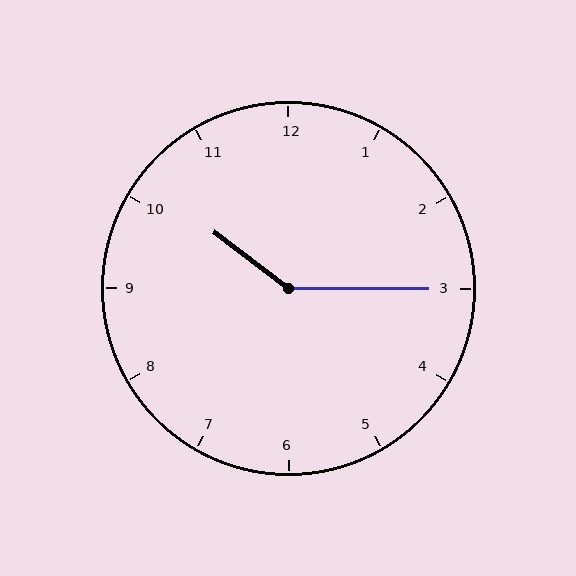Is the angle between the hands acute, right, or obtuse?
It is obtuse.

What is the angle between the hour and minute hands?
Approximately 142 degrees.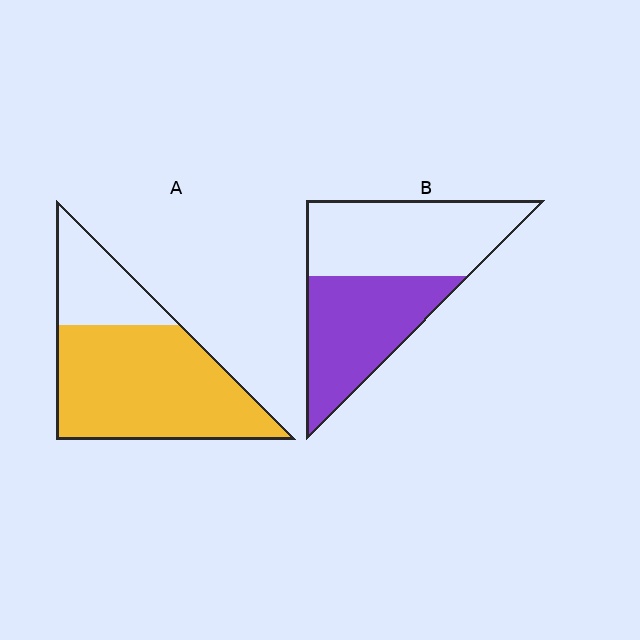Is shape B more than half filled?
Roughly half.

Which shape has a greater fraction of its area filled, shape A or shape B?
Shape A.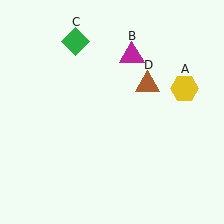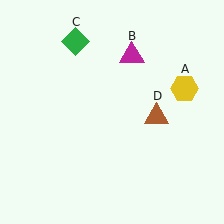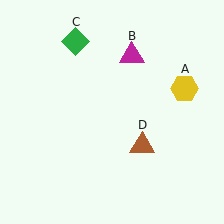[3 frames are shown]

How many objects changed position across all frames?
1 object changed position: brown triangle (object D).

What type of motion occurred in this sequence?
The brown triangle (object D) rotated clockwise around the center of the scene.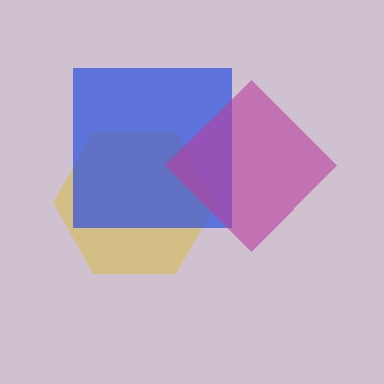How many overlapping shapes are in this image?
There are 3 overlapping shapes in the image.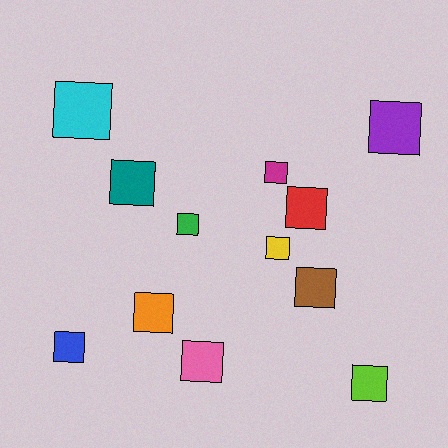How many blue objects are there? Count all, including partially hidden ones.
There is 1 blue object.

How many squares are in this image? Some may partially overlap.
There are 12 squares.